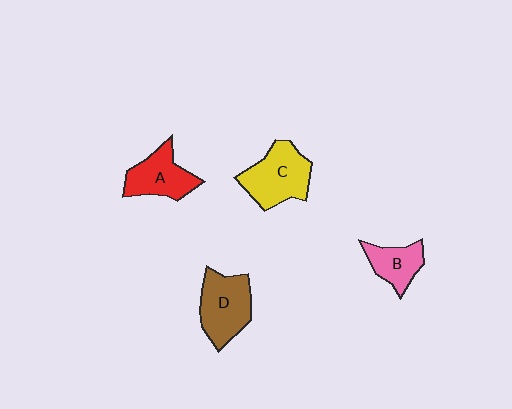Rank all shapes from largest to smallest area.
From largest to smallest: C (yellow), D (brown), A (red), B (pink).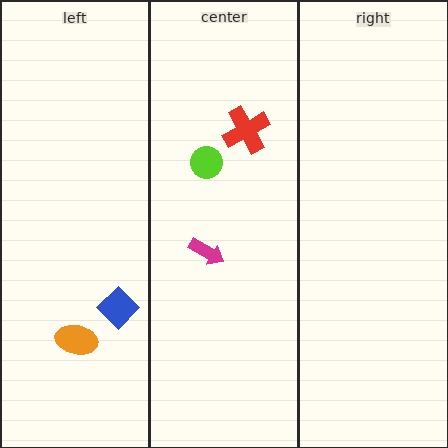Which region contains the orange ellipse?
The left region.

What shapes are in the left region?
The orange ellipse, the blue diamond.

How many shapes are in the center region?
3.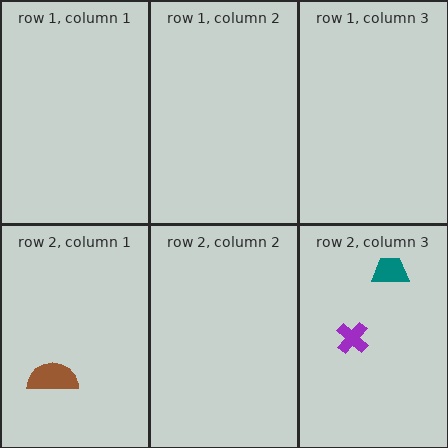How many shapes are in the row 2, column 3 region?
2.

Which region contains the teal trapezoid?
The row 2, column 3 region.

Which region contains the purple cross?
The row 2, column 3 region.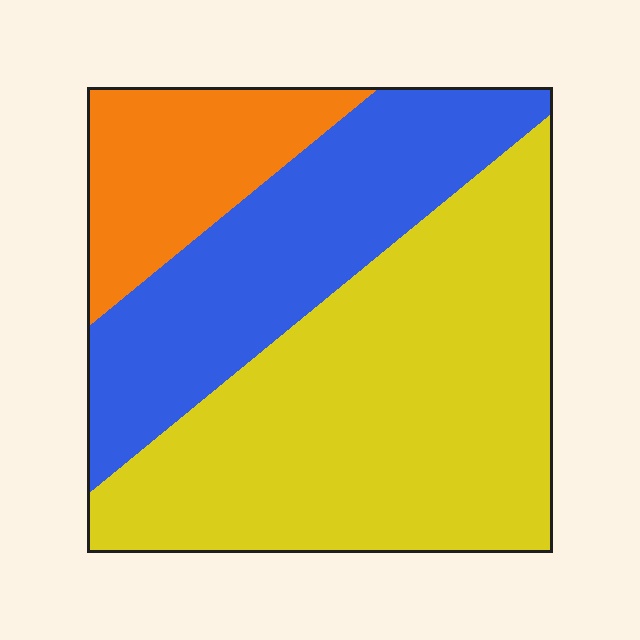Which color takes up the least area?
Orange, at roughly 15%.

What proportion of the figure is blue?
Blue covers about 30% of the figure.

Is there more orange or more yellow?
Yellow.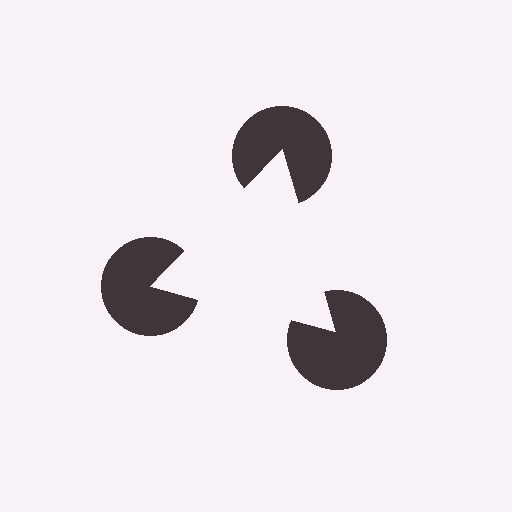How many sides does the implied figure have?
3 sides.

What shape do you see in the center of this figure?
An illusory triangle — its edges are inferred from the aligned wedge cuts in the pac-man discs, not physically drawn.